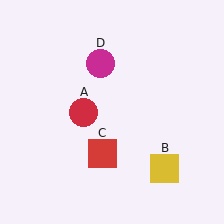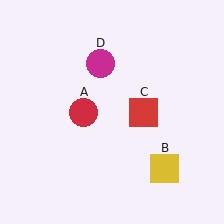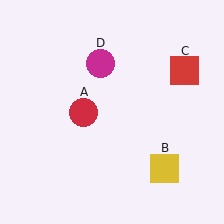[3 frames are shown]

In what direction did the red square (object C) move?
The red square (object C) moved up and to the right.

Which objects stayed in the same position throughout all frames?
Red circle (object A) and yellow square (object B) and magenta circle (object D) remained stationary.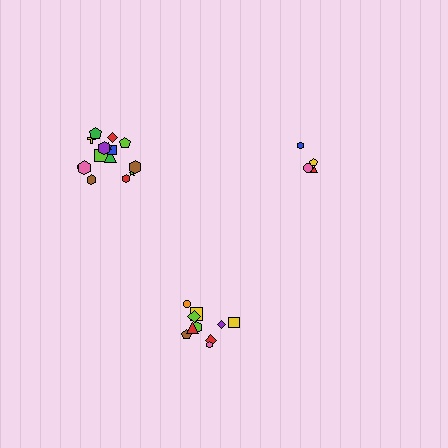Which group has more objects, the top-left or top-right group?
The top-left group.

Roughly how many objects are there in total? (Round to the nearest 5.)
Roughly 30 objects in total.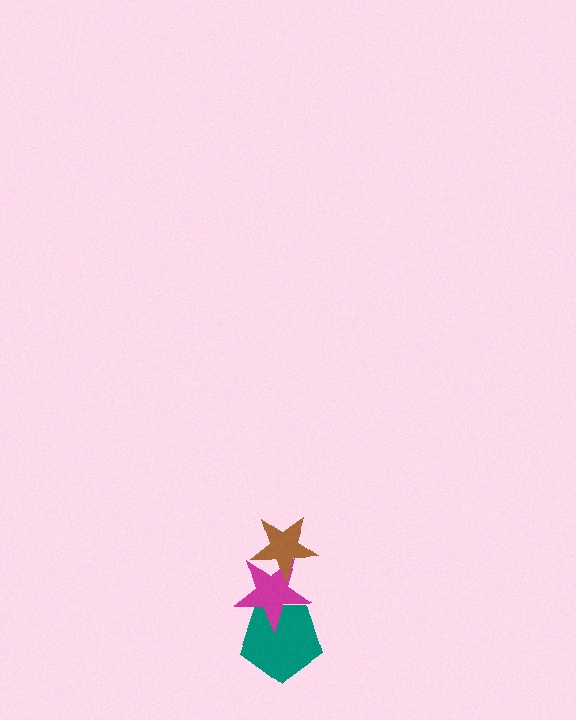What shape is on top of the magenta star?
The brown star is on top of the magenta star.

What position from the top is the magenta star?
The magenta star is 2nd from the top.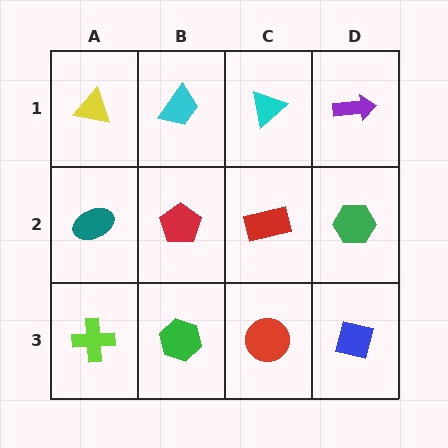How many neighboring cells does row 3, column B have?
3.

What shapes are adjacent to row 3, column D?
A green hexagon (row 2, column D), a red circle (row 3, column C).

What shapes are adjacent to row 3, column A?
A teal ellipse (row 2, column A), a green hexagon (row 3, column B).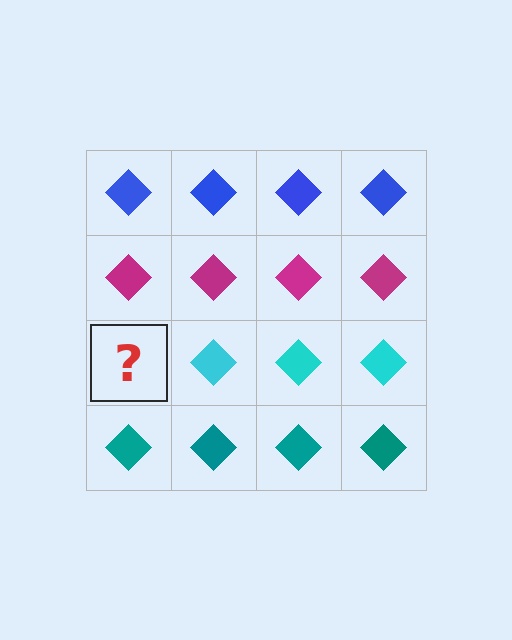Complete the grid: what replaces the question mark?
The question mark should be replaced with a cyan diamond.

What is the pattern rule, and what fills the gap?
The rule is that each row has a consistent color. The gap should be filled with a cyan diamond.